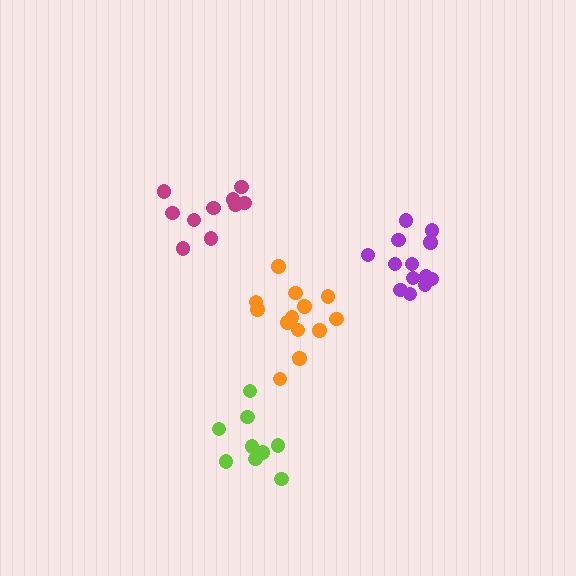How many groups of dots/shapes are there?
There are 4 groups.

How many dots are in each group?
Group 1: 10 dots, Group 2: 13 dots, Group 3: 9 dots, Group 4: 13 dots (45 total).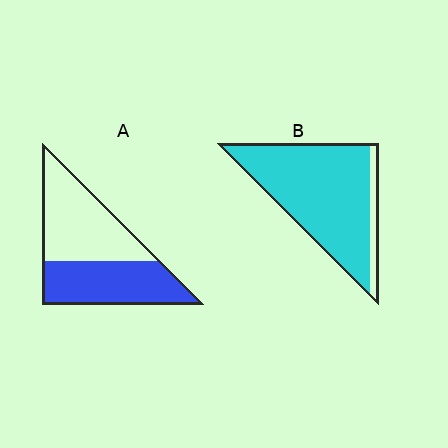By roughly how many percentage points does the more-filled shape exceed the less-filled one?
By roughly 40 percentage points (B over A).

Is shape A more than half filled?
Roughly half.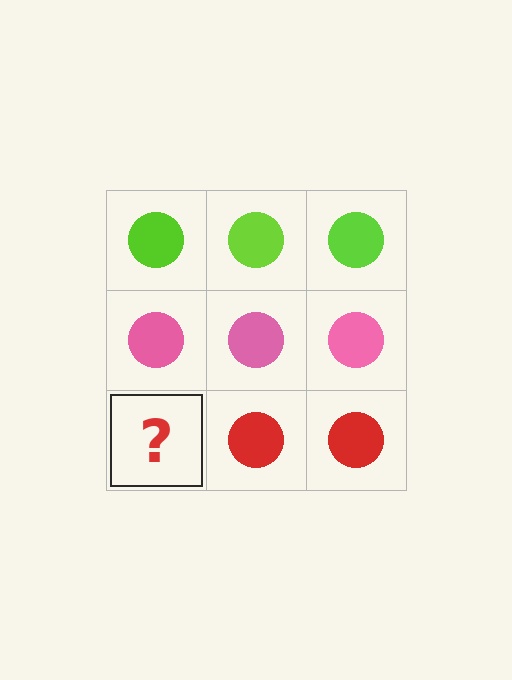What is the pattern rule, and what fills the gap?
The rule is that each row has a consistent color. The gap should be filled with a red circle.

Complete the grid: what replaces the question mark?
The question mark should be replaced with a red circle.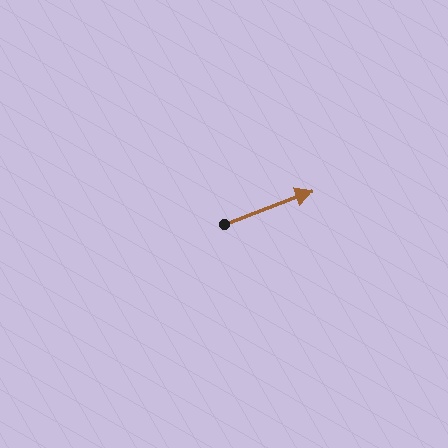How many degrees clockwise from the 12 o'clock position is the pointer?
Approximately 69 degrees.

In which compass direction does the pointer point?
East.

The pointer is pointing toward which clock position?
Roughly 2 o'clock.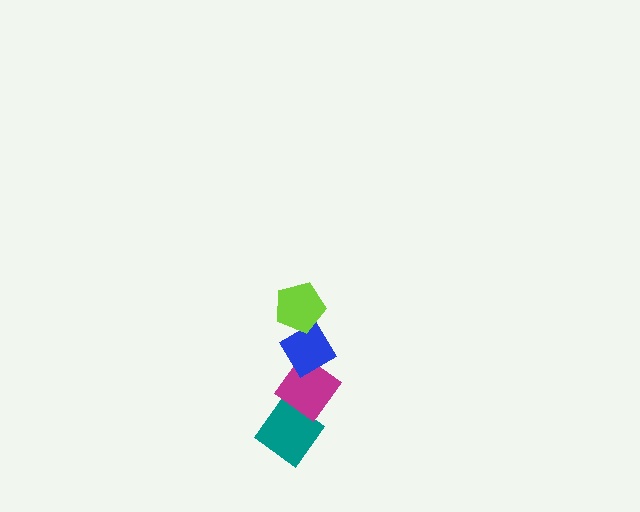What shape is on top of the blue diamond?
The lime pentagon is on top of the blue diamond.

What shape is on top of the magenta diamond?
The blue diamond is on top of the magenta diamond.